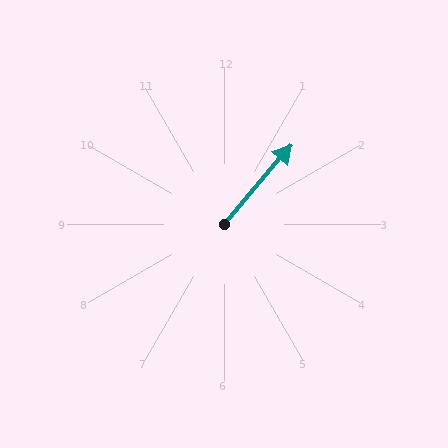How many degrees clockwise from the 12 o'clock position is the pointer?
Approximately 40 degrees.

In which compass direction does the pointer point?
Northeast.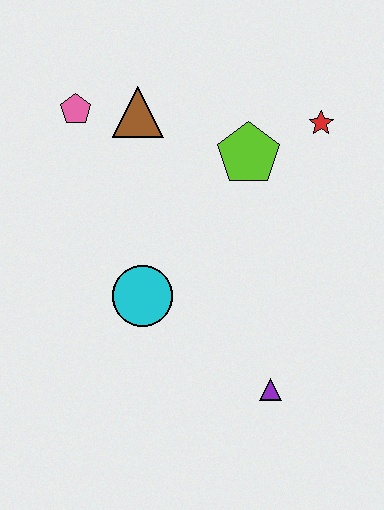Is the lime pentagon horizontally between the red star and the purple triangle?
No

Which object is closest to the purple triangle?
The cyan circle is closest to the purple triangle.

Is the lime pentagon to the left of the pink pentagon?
No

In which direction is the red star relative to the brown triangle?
The red star is to the right of the brown triangle.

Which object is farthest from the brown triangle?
The purple triangle is farthest from the brown triangle.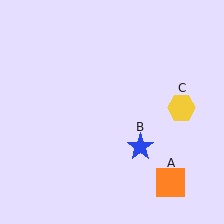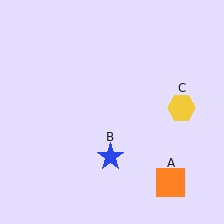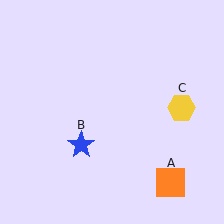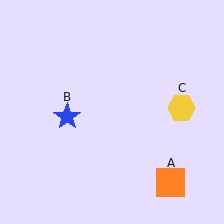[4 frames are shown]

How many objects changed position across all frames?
1 object changed position: blue star (object B).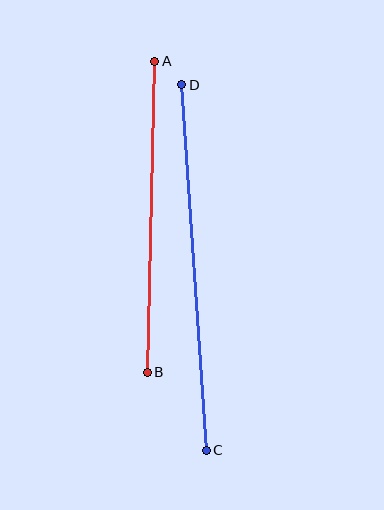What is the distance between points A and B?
The distance is approximately 311 pixels.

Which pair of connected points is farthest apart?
Points C and D are farthest apart.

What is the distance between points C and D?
The distance is approximately 367 pixels.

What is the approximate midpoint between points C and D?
The midpoint is at approximately (194, 268) pixels.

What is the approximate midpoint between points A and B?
The midpoint is at approximately (151, 217) pixels.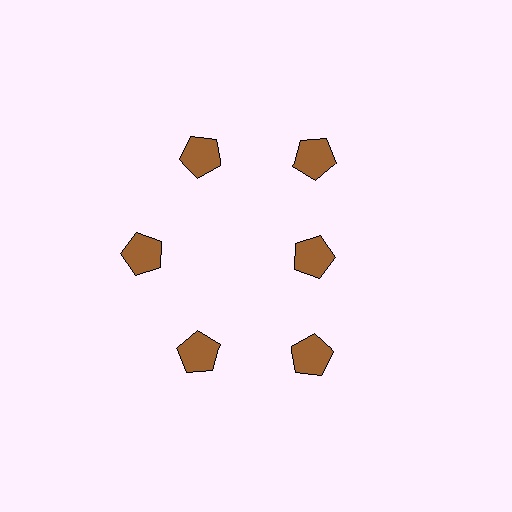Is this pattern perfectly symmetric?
No. The 6 brown pentagons are arranged in a ring, but one element near the 3 o'clock position is pulled inward toward the center, breaking the 6-fold rotational symmetry.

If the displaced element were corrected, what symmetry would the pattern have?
It would have 6-fold rotational symmetry — the pattern would map onto itself every 60 degrees.